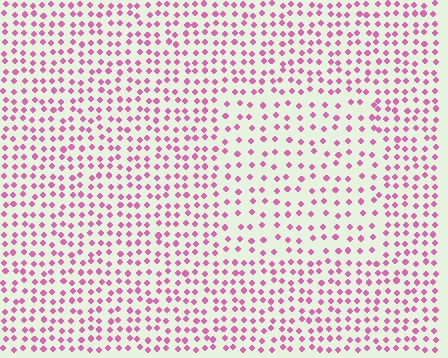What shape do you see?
I see a rectangle.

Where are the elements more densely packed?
The elements are more densely packed outside the rectangle boundary.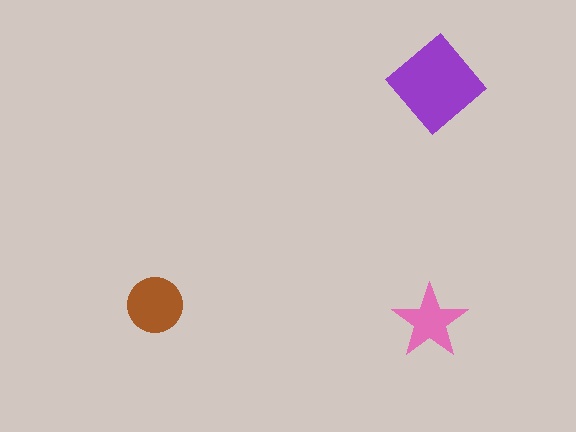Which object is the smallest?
The pink star.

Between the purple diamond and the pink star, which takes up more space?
The purple diamond.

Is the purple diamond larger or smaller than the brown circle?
Larger.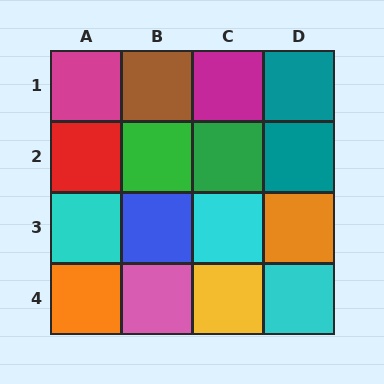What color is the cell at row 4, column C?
Yellow.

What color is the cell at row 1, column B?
Brown.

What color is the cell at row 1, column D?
Teal.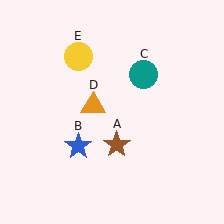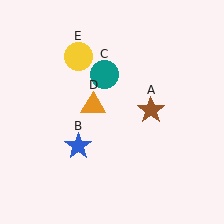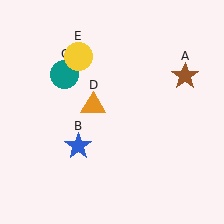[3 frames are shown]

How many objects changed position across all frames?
2 objects changed position: brown star (object A), teal circle (object C).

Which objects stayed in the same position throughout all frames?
Blue star (object B) and orange triangle (object D) and yellow circle (object E) remained stationary.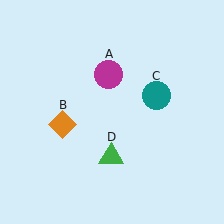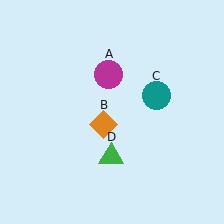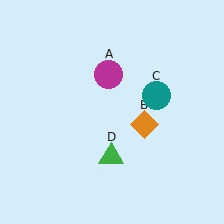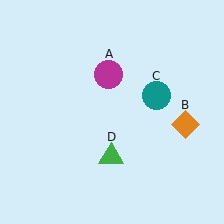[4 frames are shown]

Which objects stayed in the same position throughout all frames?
Magenta circle (object A) and teal circle (object C) and green triangle (object D) remained stationary.